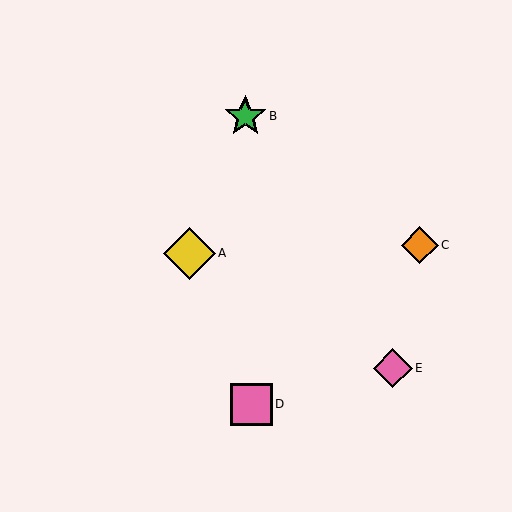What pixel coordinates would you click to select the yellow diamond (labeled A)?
Click at (189, 253) to select the yellow diamond A.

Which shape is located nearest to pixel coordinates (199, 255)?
The yellow diamond (labeled A) at (189, 253) is nearest to that location.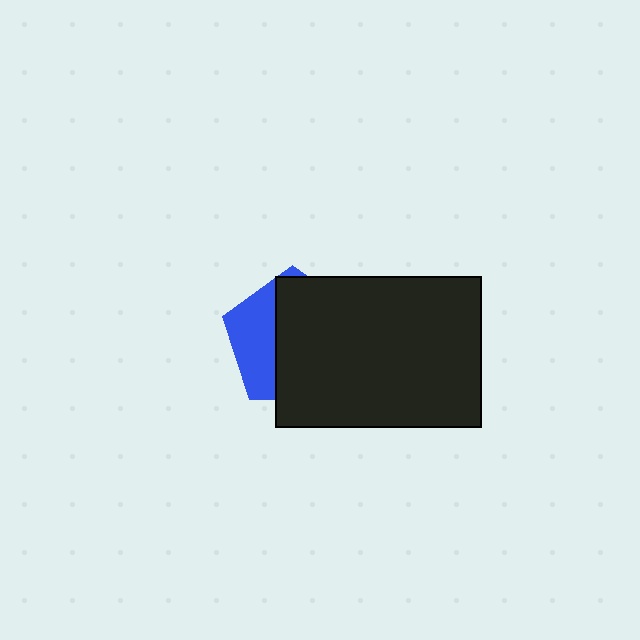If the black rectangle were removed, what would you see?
You would see the complete blue pentagon.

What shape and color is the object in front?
The object in front is a black rectangle.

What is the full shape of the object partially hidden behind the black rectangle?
The partially hidden object is a blue pentagon.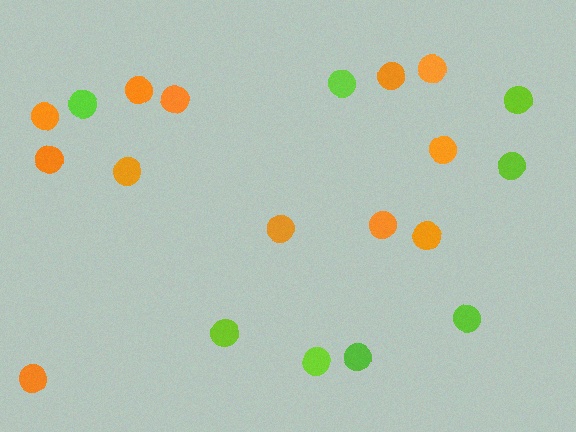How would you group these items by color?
There are 2 groups: one group of orange circles (12) and one group of lime circles (8).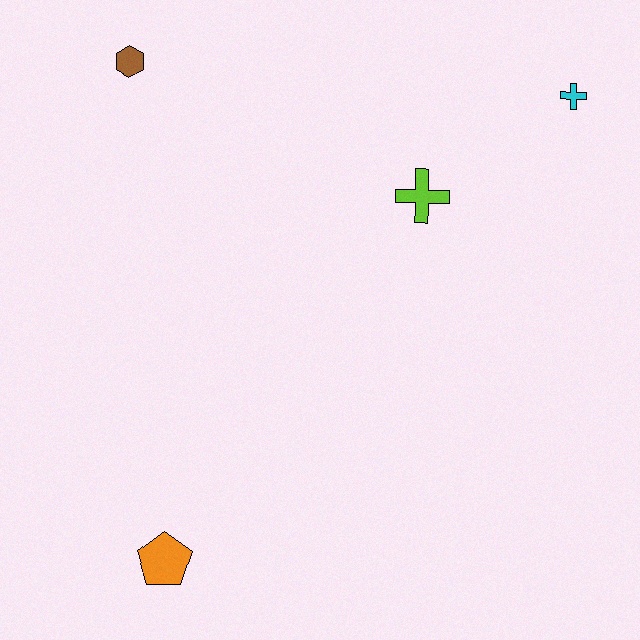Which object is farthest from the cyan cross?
The orange pentagon is farthest from the cyan cross.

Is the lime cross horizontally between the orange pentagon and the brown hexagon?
No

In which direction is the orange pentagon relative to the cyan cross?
The orange pentagon is below the cyan cross.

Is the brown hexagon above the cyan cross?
Yes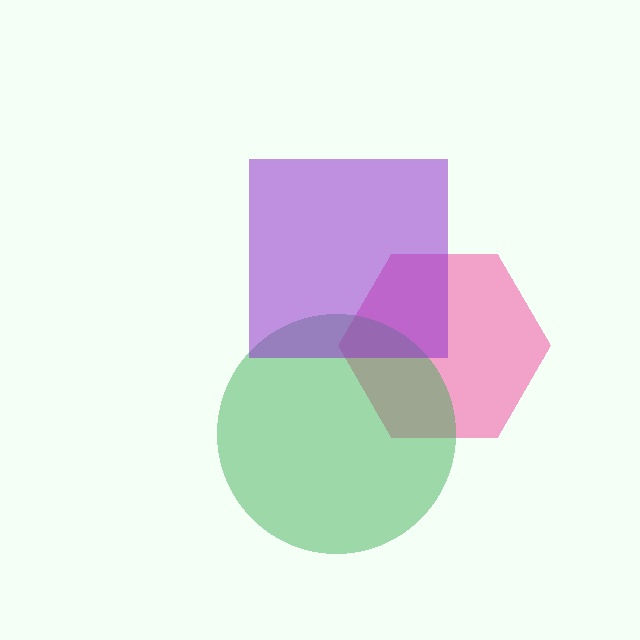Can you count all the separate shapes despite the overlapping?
Yes, there are 3 separate shapes.